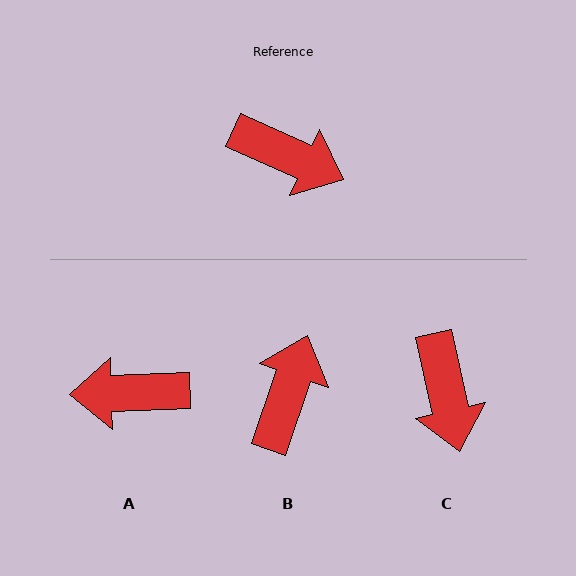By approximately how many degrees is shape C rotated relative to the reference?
Approximately 53 degrees clockwise.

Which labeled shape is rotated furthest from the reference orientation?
A, about 154 degrees away.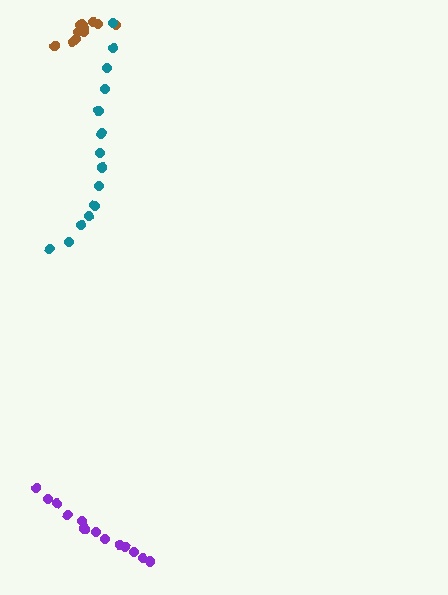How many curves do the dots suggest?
There are 3 distinct paths.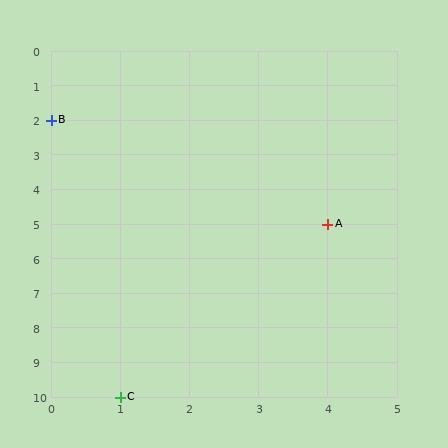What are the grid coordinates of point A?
Point A is at grid coordinates (4, 5).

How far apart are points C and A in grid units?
Points C and A are 3 columns and 5 rows apart (about 5.8 grid units diagonally).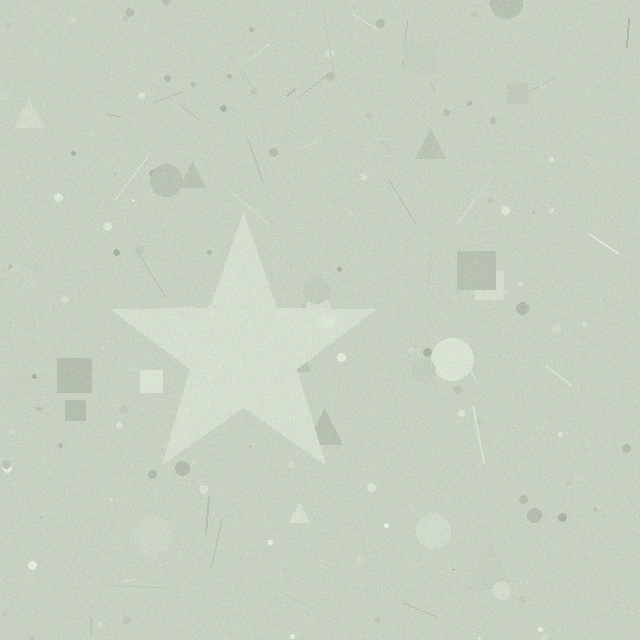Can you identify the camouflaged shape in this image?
The camouflaged shape is a star.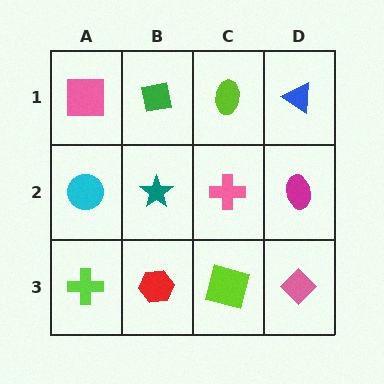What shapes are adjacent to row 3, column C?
A pink cross (row 2, column C), a red hexagon (row 3, column B), a pink diamond (row 3, column D).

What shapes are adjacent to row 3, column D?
A magenta ellipse (row 2, column D), a lime square (row 3, column C).